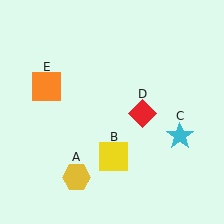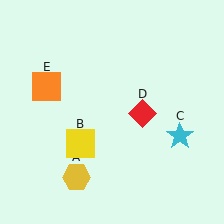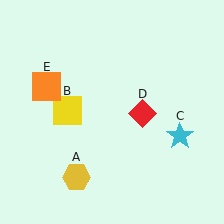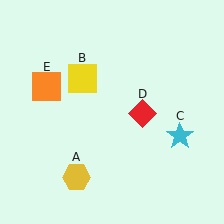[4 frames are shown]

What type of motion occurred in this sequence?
The yellow square (object B) rotated clockwise around the center of the scene.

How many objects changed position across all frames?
1 object changed position: yellow square (object B).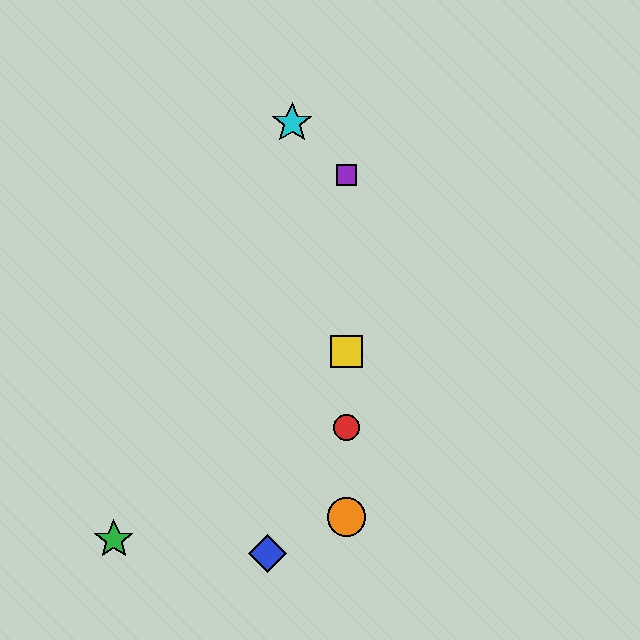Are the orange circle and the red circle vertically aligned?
Yes, both are at x≈347.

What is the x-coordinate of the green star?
The green star is at x≈114.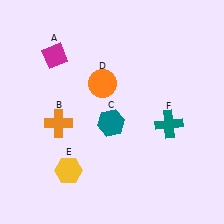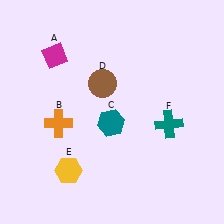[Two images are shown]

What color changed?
The circle (D) changed from orange in Image 1 to brown in Image 2.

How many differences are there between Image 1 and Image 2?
There is 1 difference between the two images.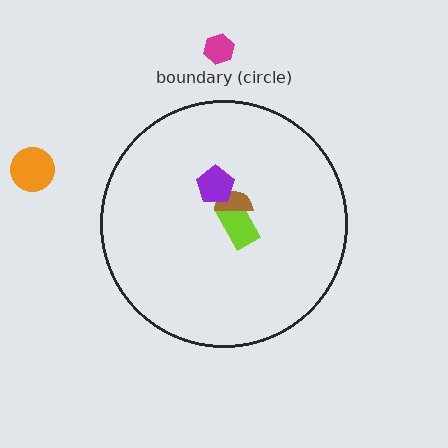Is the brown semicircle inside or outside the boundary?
Inside.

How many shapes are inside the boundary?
3 inside, 2 outside.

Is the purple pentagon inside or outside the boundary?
Inside.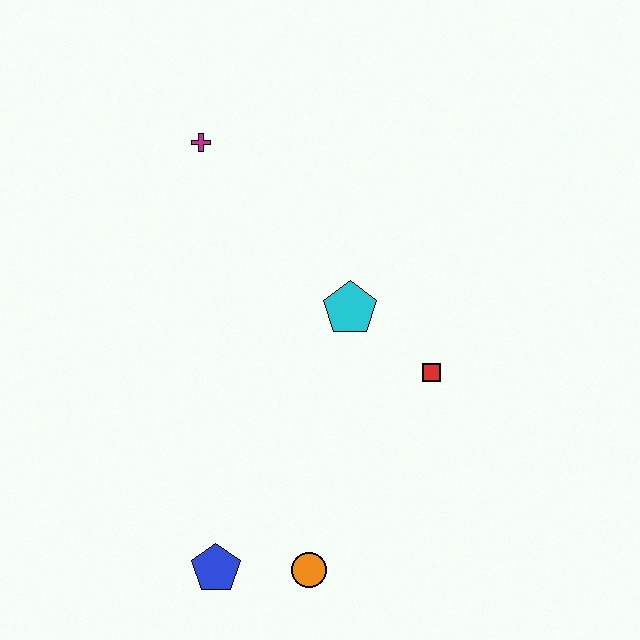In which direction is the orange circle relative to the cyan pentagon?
The orange circle is below the cyan pentagon.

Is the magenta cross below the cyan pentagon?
No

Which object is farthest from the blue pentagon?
The magenta cross is farthest from the blue pentagon.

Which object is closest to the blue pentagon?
The orange circle is closest to the blue pentagon.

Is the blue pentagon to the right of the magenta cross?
Yes